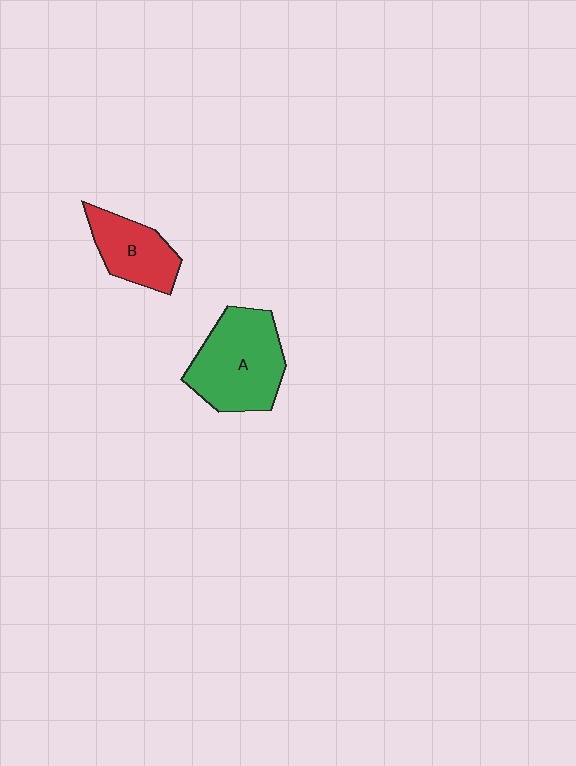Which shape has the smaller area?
Shape B (red).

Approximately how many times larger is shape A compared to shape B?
Approximately 1.6 times.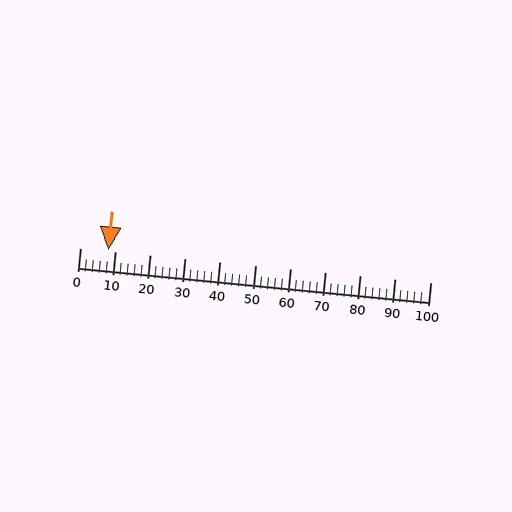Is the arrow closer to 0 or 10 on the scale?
The arrow is closer to 10.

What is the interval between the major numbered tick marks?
The major tick marks are spaced 10 units apart.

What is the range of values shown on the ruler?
The ruler shows values from 0 to 100.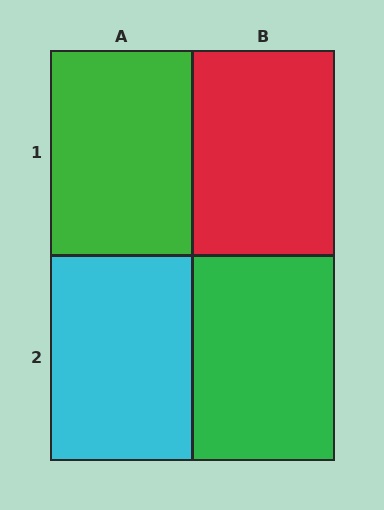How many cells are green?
2 cells are green.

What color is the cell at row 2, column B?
Green.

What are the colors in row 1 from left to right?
Green, red.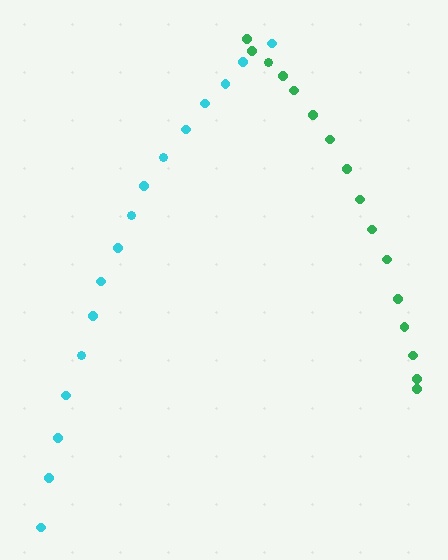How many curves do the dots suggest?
There are 2 distinct paths.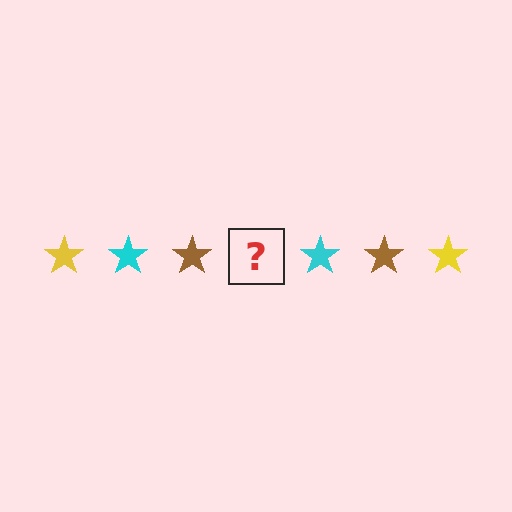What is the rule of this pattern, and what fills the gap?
The rule is that the pattern cycles through yellow, cyan, brown stars. The gap should be filled with a yellow star.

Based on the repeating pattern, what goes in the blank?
The blank should be a yellow star.